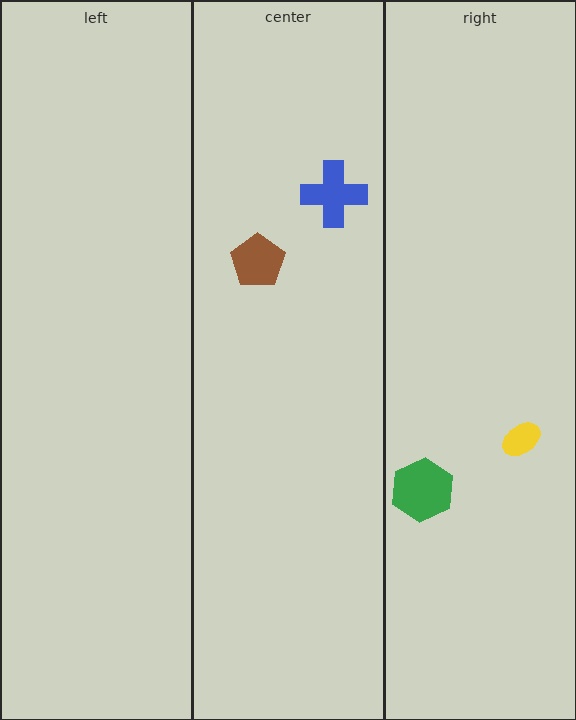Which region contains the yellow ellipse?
The right region.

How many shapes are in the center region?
2.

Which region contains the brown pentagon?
The center region.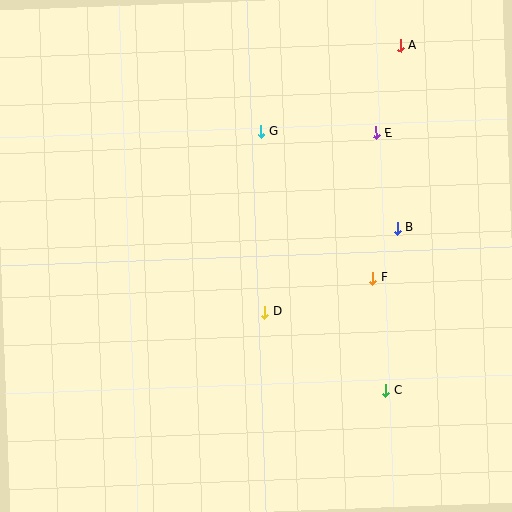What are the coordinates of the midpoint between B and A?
The midpoint between B and A is at (399, 137).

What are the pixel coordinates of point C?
Point C is at (386, 391).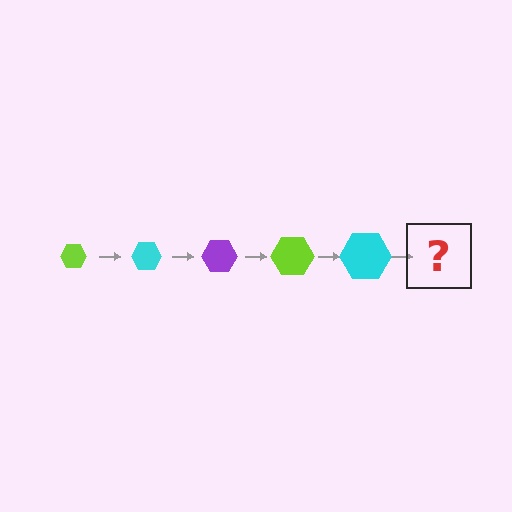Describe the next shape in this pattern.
It should be a purple hexagon, larger than the previous one.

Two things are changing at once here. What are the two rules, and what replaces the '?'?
The two rules are that the hexagon grows larger each step and the color cycles through lime, cyan, and purple. The '?' should be a purple hexagon, larger than the previous one.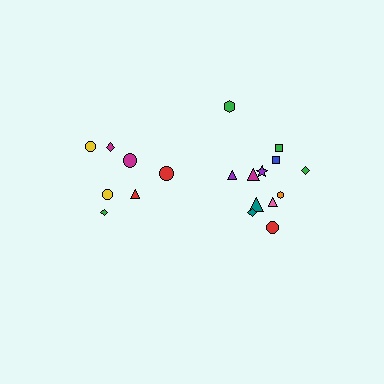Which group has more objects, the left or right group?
The right group.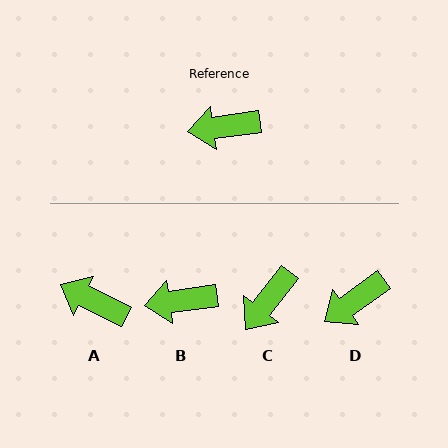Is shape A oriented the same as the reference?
No, it is off by about 35 degrees.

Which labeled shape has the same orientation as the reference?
B.